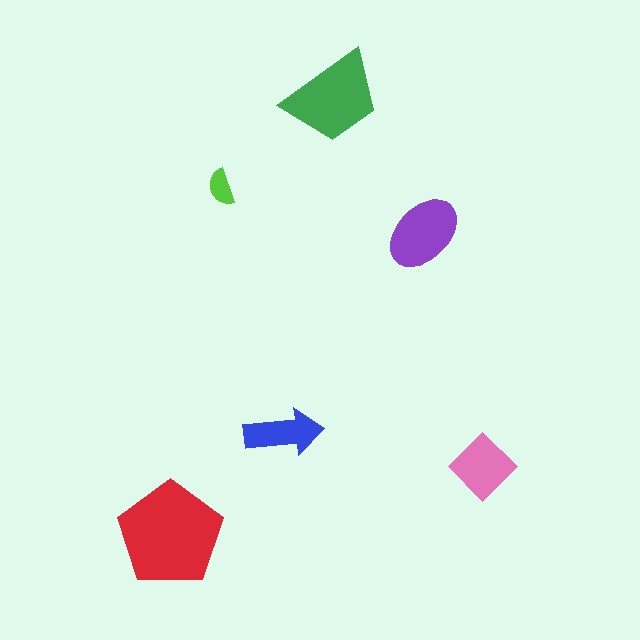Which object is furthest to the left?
The red pentagon is leftmost.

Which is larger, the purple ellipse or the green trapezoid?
The green trapezoid.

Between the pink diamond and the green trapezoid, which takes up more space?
The green trapezoid.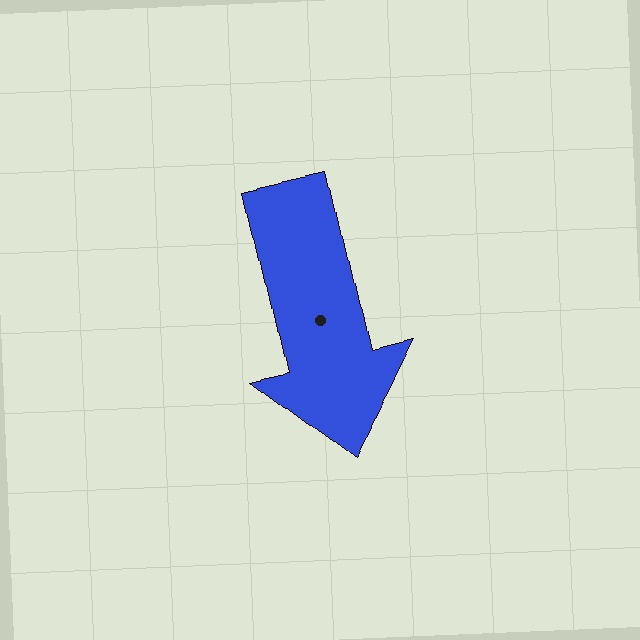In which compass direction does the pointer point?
South.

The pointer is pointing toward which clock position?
Roughly 6 o'clock.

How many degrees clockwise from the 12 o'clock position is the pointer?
Approximately 167 degrees.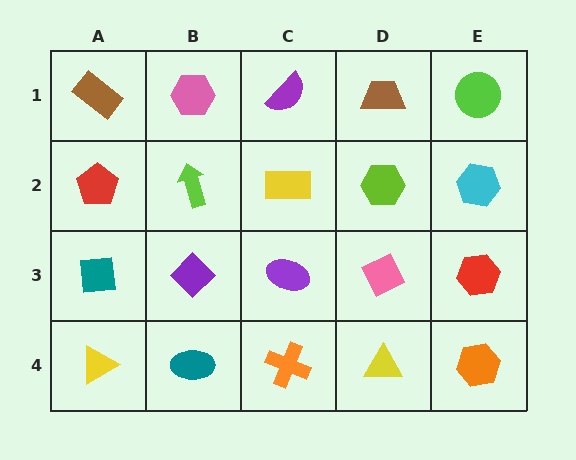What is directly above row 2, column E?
A lime circle.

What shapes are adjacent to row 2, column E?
A lime circle (row 1, column E), a red hexagon (row 3, column E), a lime hexagon (row 2, column D).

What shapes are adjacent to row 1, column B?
A lime arrow (row 2, column B), a brown rectangle (row 1, column A), a purple semicircle (row 1, column C).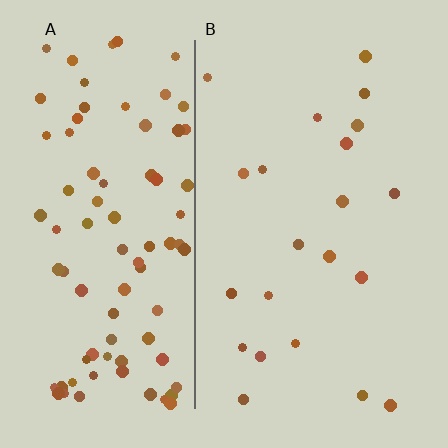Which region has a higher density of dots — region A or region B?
A (the left).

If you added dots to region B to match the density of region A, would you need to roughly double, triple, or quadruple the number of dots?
Approximately quadruple.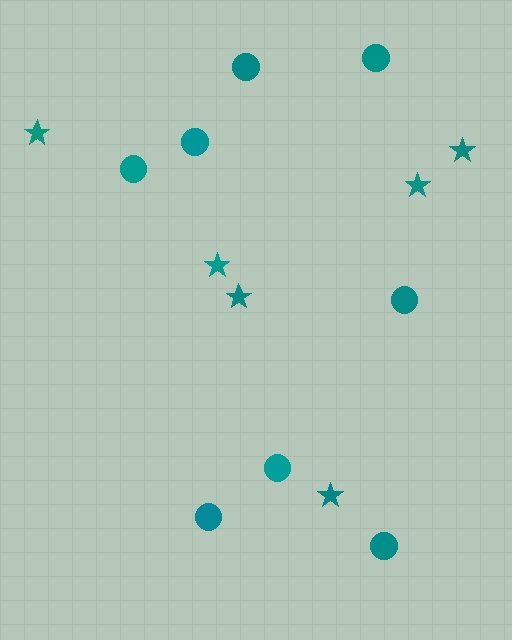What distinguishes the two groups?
There are 2 groups: one group of circles (8) and one group of stars (6).